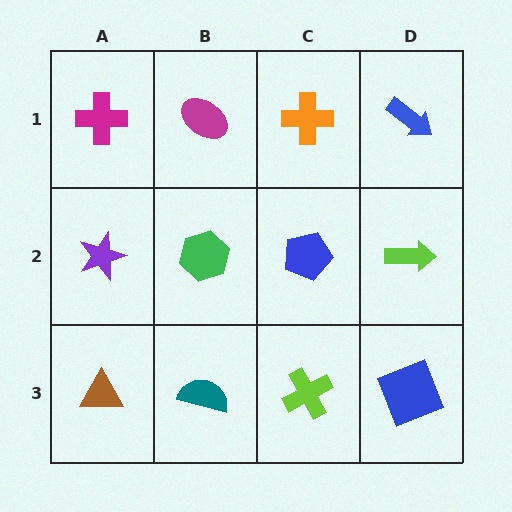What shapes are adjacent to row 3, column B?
A green hexagon (row 2, column B), a brown triangle (row 3, column A), a lime cross (row 3, column C).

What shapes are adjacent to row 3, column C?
A blue pentagon (row 2, column C), a teal semicircle (row 3, column B), a blue square (row 3, column D).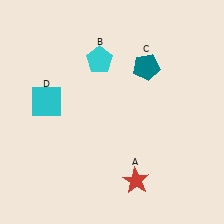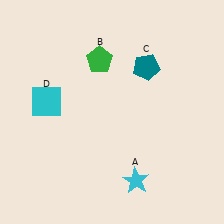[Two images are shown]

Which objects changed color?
A changed from red to cyan. B changed from cyan to green.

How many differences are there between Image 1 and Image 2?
There are 2 differences between the two images.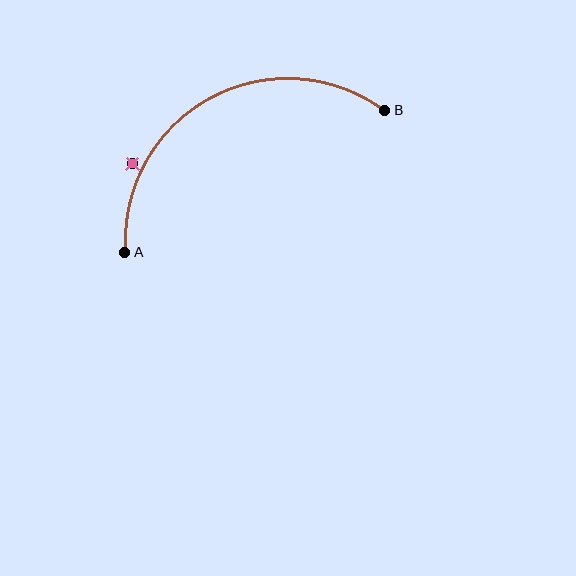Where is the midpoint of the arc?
The arc midpoint is the point on the curve farthest from the straight line joining A and B. It sits above that line.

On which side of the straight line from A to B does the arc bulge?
The arc bulges above the straight line connecting A and B.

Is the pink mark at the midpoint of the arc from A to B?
No — the pink mark does not lie on the arc at all. It sits slightly outside the curve.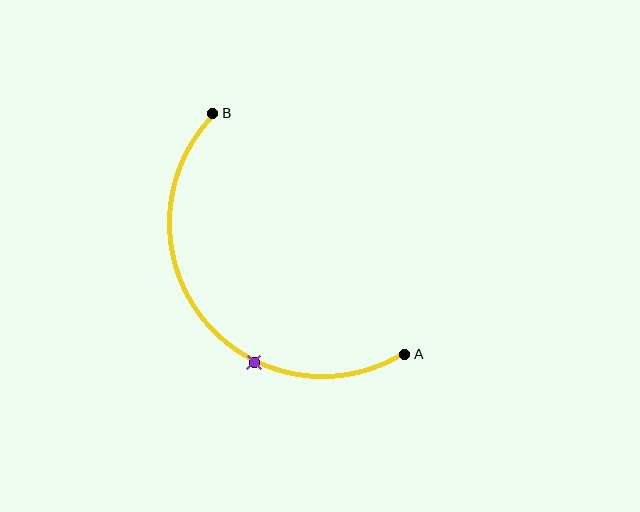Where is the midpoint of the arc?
The arc midpoint is the point on the curve farthest from the straight line joining A and B. It sits below and to the left of that line.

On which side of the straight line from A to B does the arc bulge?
The arc bulges below and to the left of the straight line connecting A and B.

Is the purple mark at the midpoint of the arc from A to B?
No. The purple mark lies on the arc but is closer to endpoint A. The arc midpoint would be at the point on the curve equidistant along the arc from both A and B.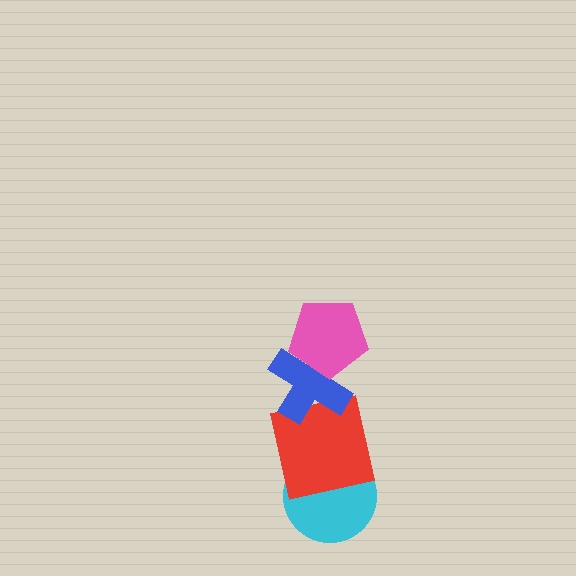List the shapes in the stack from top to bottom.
From top to bottom: the pink pentagon, the blue cross, the red square, the cyan circle.